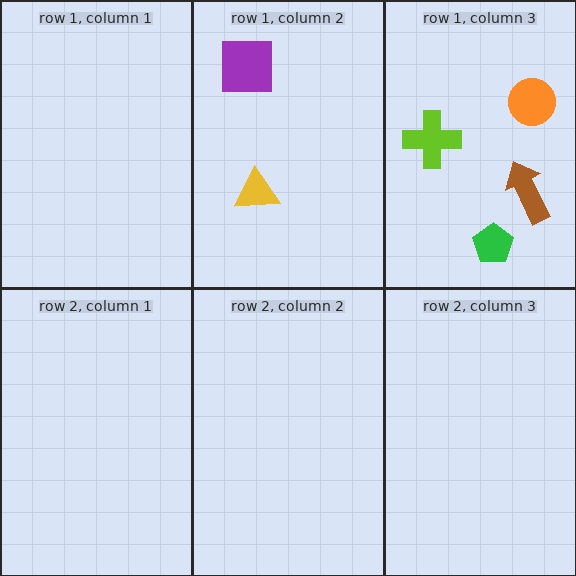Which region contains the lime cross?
The row 1, column 3 region.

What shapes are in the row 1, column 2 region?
The purple square, the yellow triangle.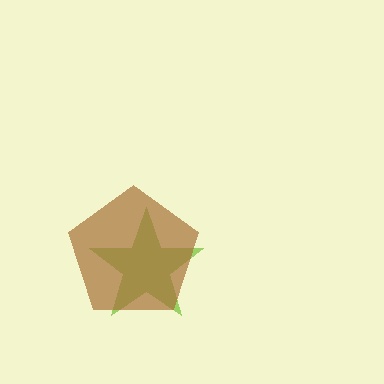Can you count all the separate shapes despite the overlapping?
Yes, there are 2 separate shapes.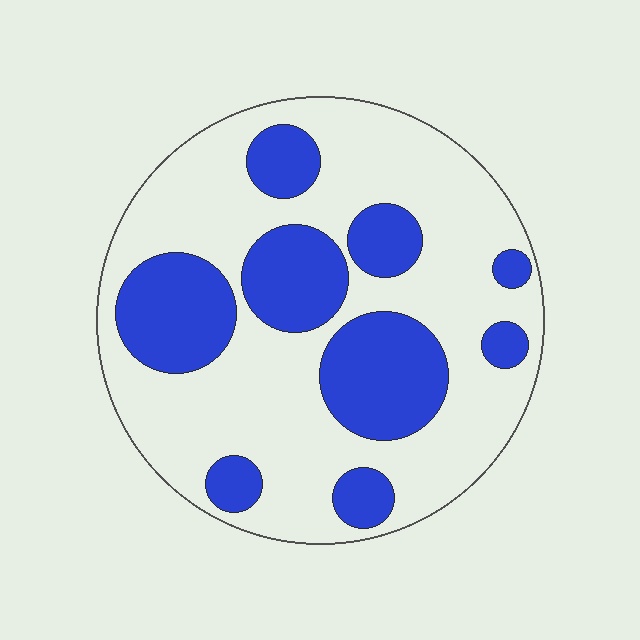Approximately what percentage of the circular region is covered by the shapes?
Approximately 35%.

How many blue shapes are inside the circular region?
9.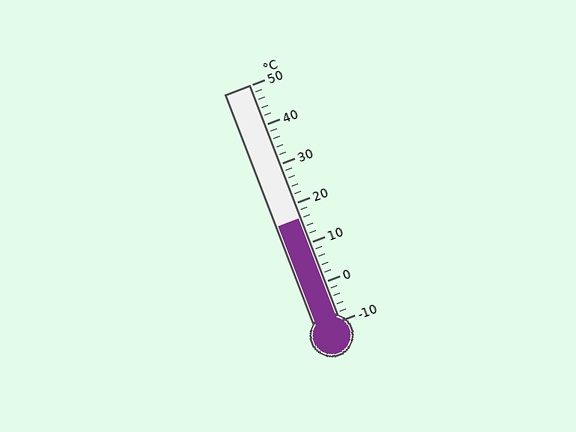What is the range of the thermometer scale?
The thermometer scale ranges from -10°C to 50°C.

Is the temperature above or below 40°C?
The temperature is below 40°C.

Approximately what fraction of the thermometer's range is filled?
The thermometer is filled to approximately 45% of its range.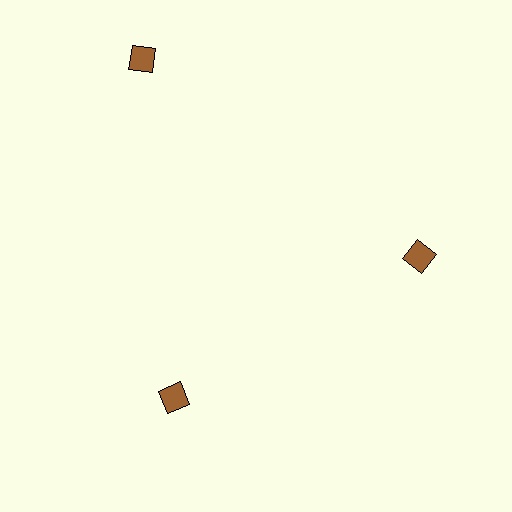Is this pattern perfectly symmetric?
No. The 3 brown diamonds are arranged in a ring, but one element near the 11 o'clock position is pushed outward from the center, breaking the 3-fold rotational symmetry.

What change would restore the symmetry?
The symmetry would be restored by moving it inward, back onto the ring so that all 3 diamonds sit at equal angles and equal distance from the center.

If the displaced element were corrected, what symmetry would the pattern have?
It would have 3-fold rotational symmetry — the pattern would map onto itself every 120 degrees.